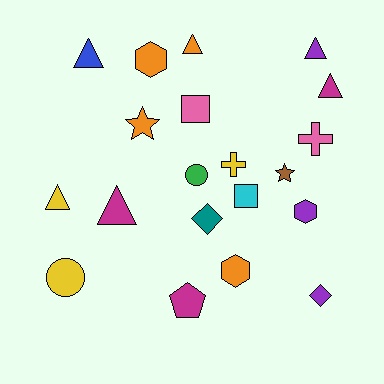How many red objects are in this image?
There are no red objects.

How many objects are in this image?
There are 20 objects.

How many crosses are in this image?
There are 2 crosses.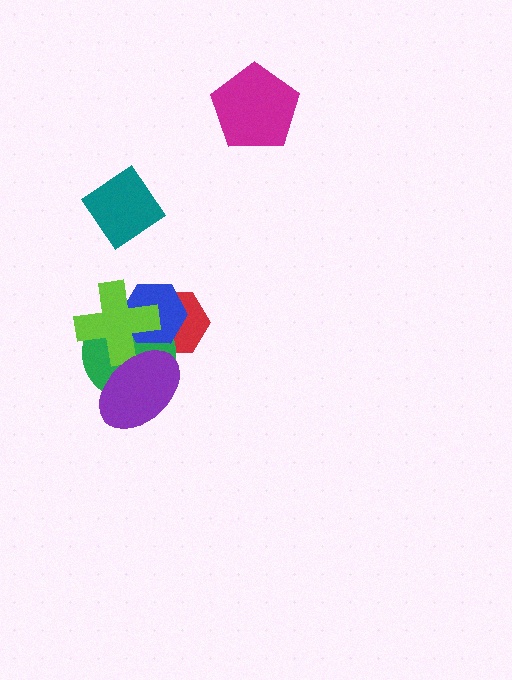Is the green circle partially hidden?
Yes, it is partially covered by another shape.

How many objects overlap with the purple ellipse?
2 objects overlap with the purple ellipse.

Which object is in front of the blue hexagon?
The lime cross is in front of the blue hexagon.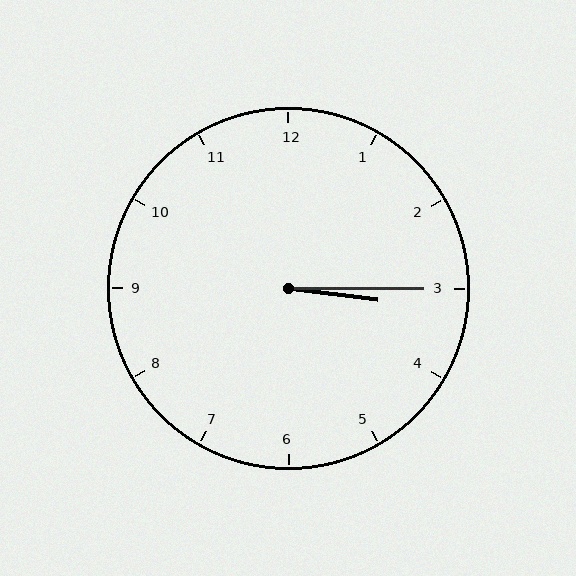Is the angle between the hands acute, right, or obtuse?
It is acute.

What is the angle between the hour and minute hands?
Approximately 8 degrees.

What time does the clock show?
3:15.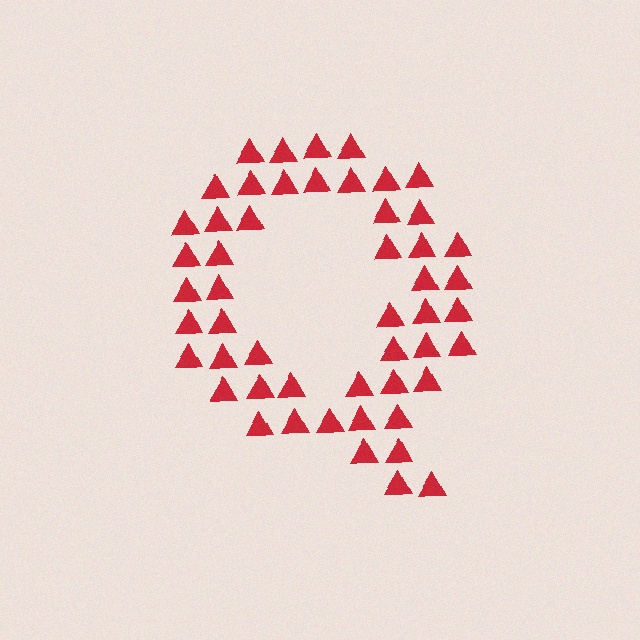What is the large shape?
The large shape is the letter Q.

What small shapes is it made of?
It is made of small triangles.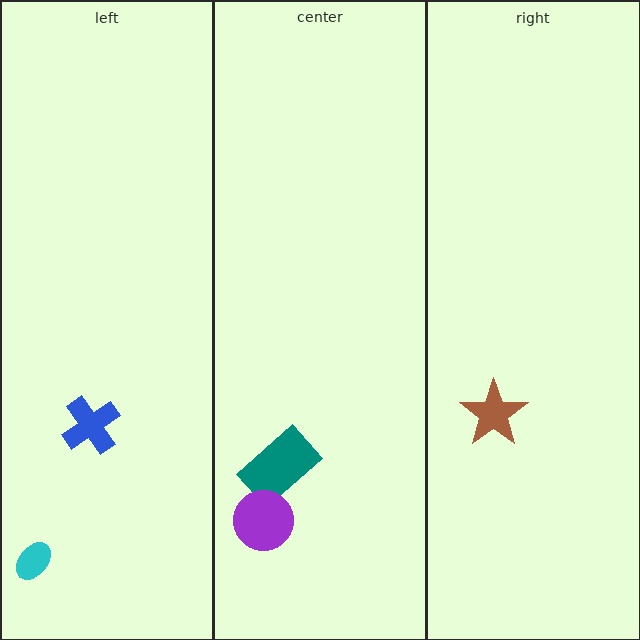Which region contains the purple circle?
The center region.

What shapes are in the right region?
The brown star.